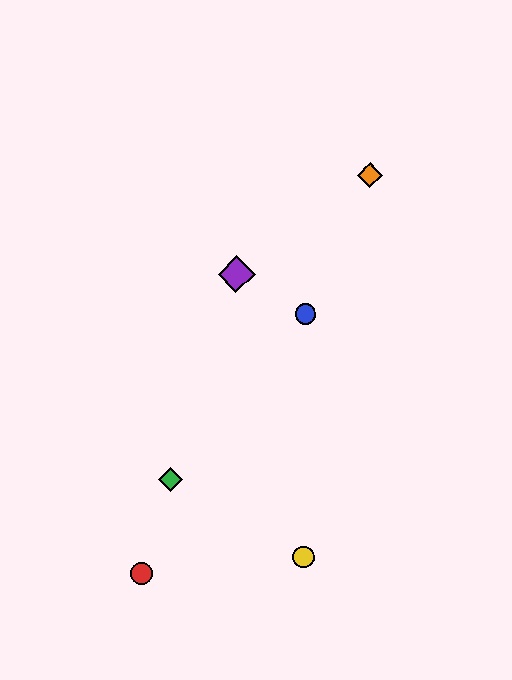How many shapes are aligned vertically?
2 shapes (the blue circle, the yellow circle) are aligned vertically.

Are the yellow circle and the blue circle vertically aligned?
Yes, both are at x≈304.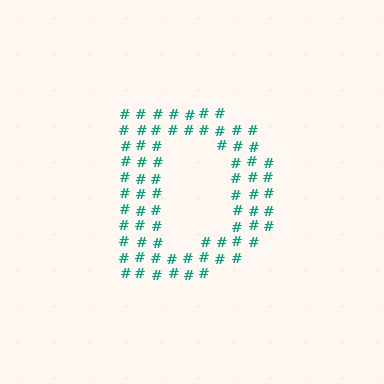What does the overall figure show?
The overall figure shows the letter D.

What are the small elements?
The small elements are hash symbols.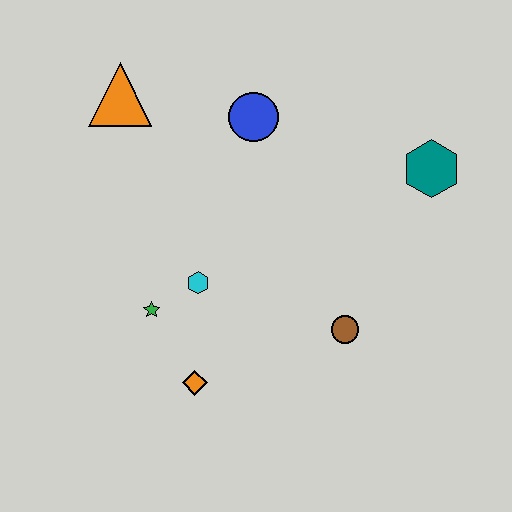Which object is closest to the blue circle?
The orange triangle is closest to the blue circle.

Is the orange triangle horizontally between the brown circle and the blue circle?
No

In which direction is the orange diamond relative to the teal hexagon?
The orange diamond is to the left of the teal hexagon.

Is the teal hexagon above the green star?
Yes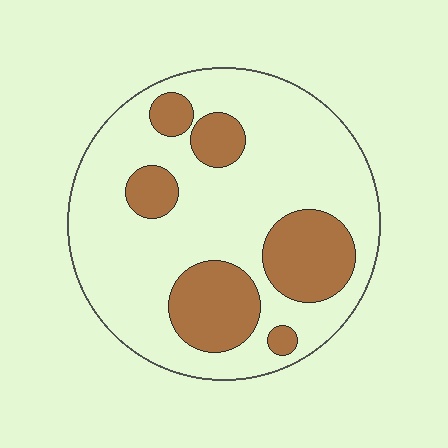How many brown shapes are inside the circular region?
6.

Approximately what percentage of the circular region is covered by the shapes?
Approximately 25%.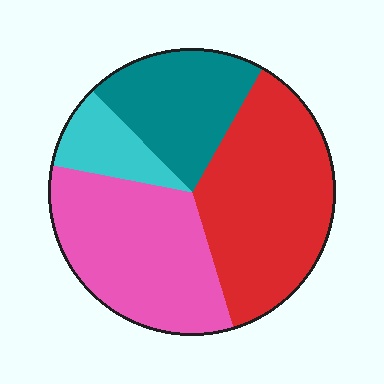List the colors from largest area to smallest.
From largest to smallest: red, pink, teal, cyan.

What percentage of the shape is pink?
Pink covers 33% of the shape.